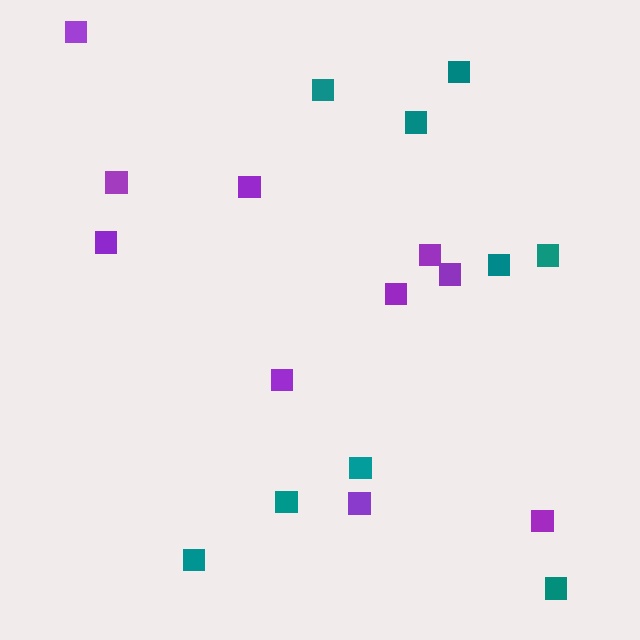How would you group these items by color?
There are 2 groups: one group of teal squares (9) and one group of purple squares (10).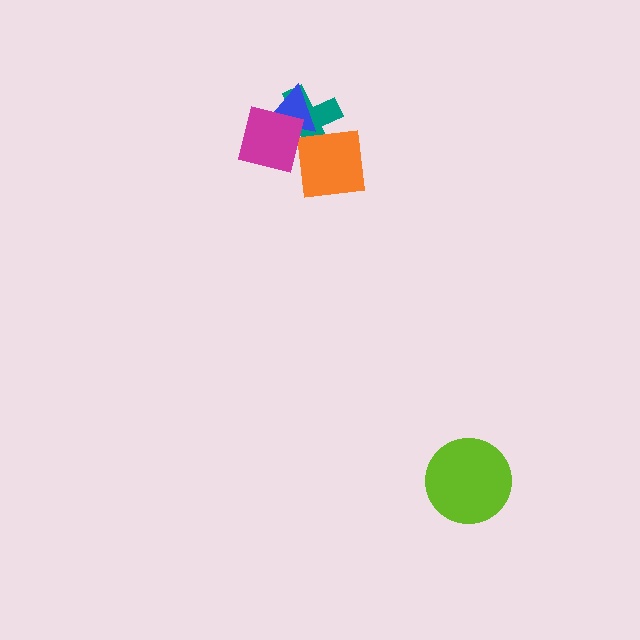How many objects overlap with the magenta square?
3 objects overlap with the magenta square.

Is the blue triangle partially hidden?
Yes, it is partially covered by another shape.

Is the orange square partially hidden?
Yes, it is partially covered by another shape.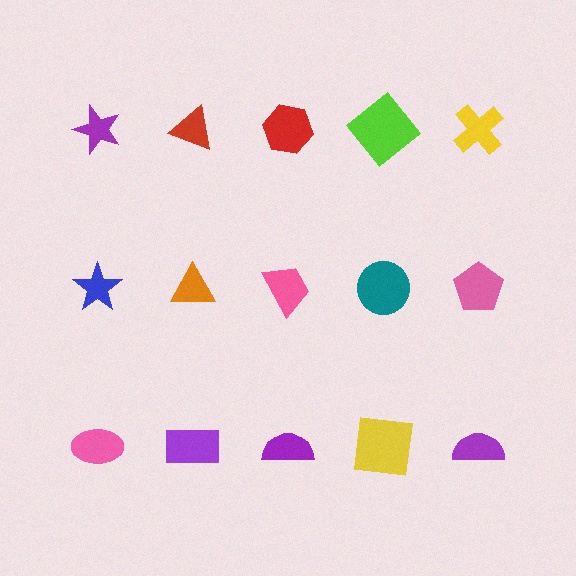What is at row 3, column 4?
A yellow square.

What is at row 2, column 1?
A blue star.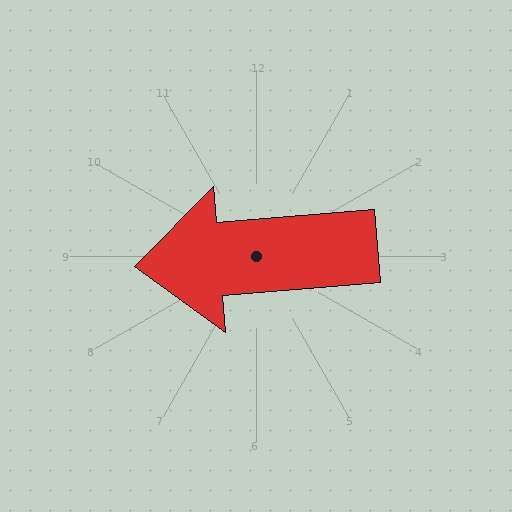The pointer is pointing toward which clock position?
Roughly 9 o'clock.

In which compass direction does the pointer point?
West.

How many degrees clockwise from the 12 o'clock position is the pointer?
Approximately 265 degrees.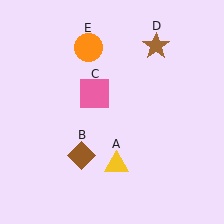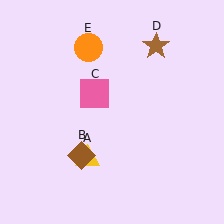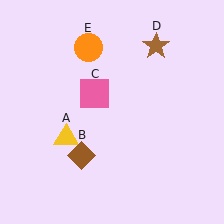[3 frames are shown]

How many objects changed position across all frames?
1 object changed position: yellow triangle (object A).